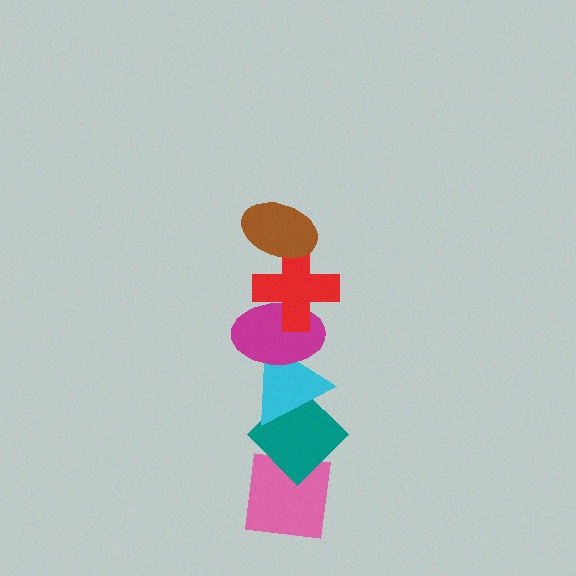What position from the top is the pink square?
The pink square is 6th from the top.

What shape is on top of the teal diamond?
The cyan triangle is on top of the teal diamond.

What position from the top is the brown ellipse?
The brown ellipse is 1st from the top.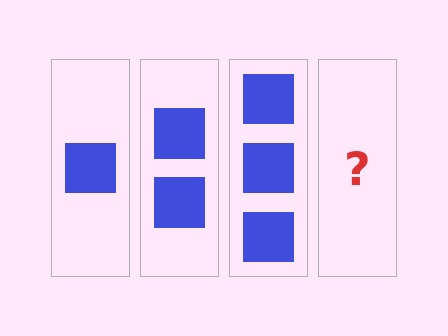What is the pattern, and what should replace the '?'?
The pattern is that each step adds one more square. The '?' should be 4 squares.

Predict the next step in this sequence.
The next step is 4 squares.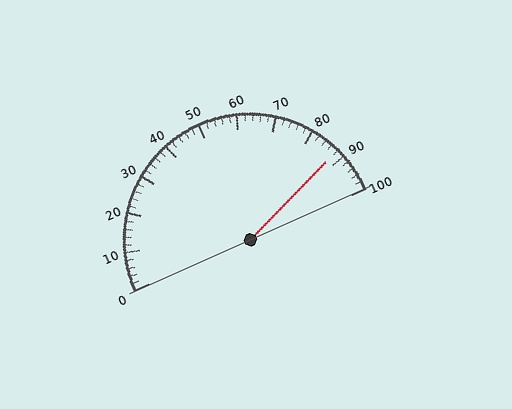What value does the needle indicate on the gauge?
The needle indicates approximately 88.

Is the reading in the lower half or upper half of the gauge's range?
The reading is in the upper half of the range (0 to 100).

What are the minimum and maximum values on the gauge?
The gauge ranges from 0 to 100.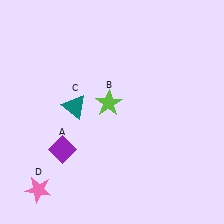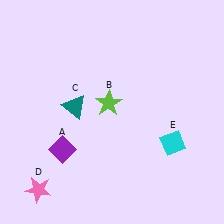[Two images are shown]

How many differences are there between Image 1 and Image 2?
There is 1 difference between the two images.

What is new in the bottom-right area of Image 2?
A cyan diamond (E) was added in the bottom-right area of Image 2.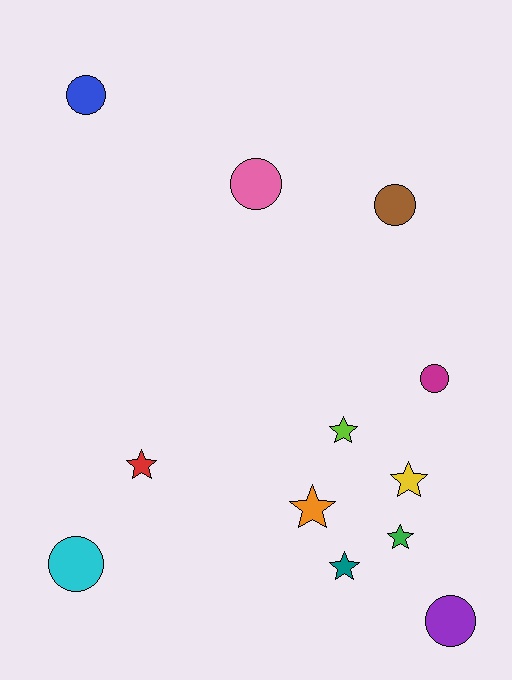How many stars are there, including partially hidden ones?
There are 6 stars.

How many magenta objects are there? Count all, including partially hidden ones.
There is 1 magenta object.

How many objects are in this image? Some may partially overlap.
There are 12 objects.